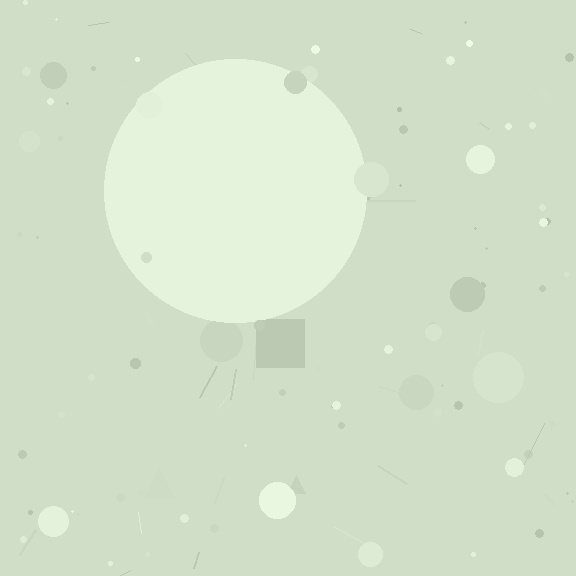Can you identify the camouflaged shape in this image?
The camouflaged shape is a circle.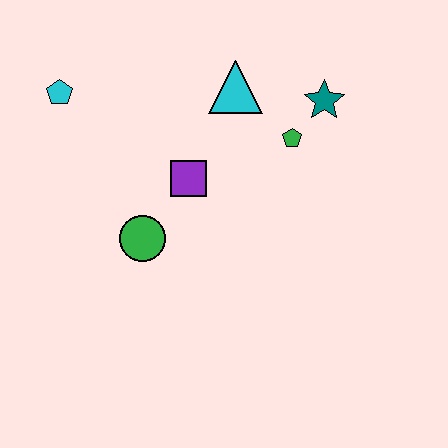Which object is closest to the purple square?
The green circle is closest to the purple square.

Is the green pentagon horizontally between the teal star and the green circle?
Yes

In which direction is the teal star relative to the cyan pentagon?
The teal star is to the right of the cyan pentagon.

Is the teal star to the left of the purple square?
No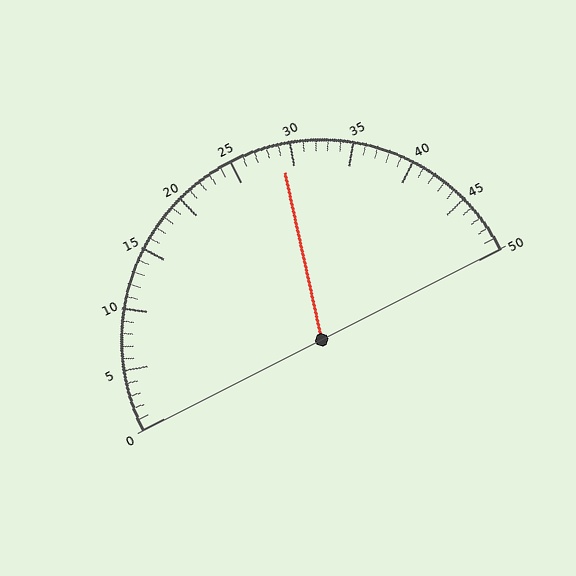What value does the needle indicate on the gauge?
The needle indicates approximately 29.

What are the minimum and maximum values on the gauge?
The gauge ranges from 0 to 50.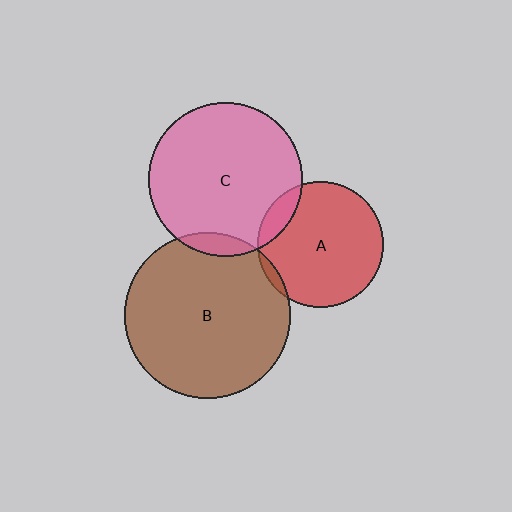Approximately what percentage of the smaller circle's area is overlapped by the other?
Approximately 5%.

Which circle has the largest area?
Circle B (brown).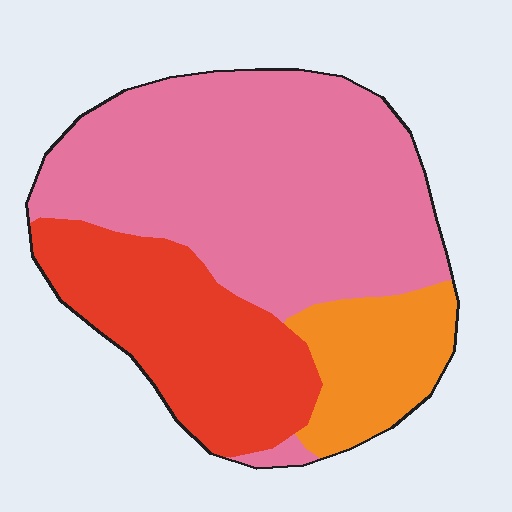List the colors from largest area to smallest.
From largest to smallest: pink, red, orange.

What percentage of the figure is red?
Red covers 28% of the figure.